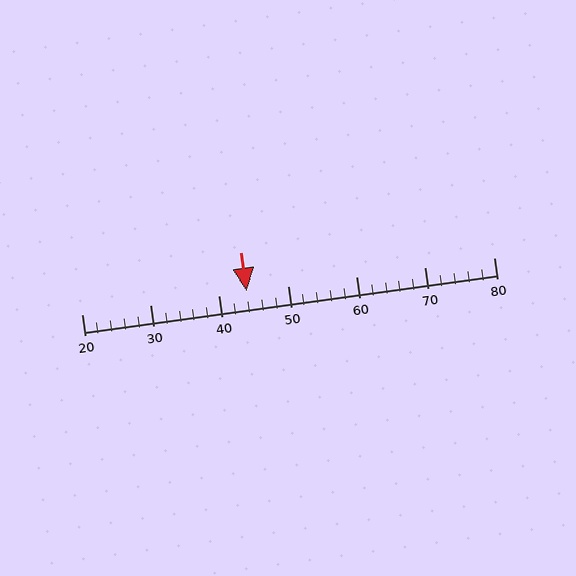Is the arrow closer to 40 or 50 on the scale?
The arrow is closer to 40.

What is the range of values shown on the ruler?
The ruler shows values from 20 to 80.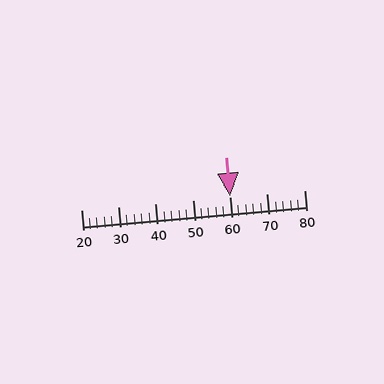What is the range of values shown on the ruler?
The ruler shows values from 20 to 80.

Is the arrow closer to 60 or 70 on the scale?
The arrow is closer to 60.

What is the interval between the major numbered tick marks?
The major tick marks are spaced 10 units apart.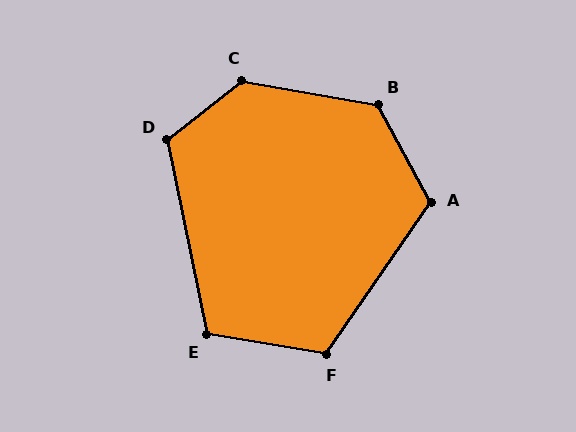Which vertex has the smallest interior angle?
E, at approximately 111 degrees.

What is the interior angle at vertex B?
Approximately 128 degrees (obtuse).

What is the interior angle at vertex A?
Approximately 117 degrees (obtuse).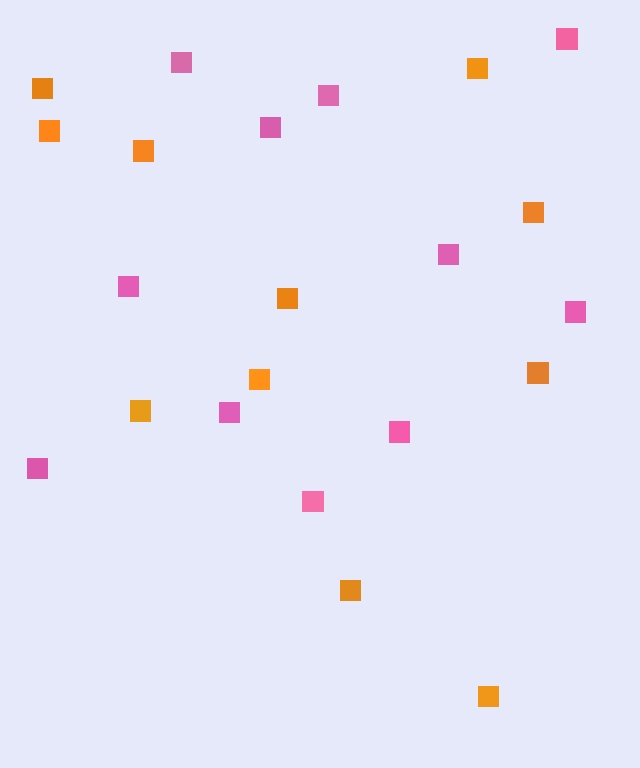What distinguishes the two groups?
There are 2 groups: one group of pink squares (11) and one group of orange squares (11).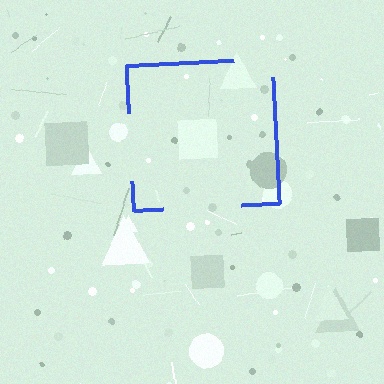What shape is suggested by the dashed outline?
The dashed outline suggests a square.